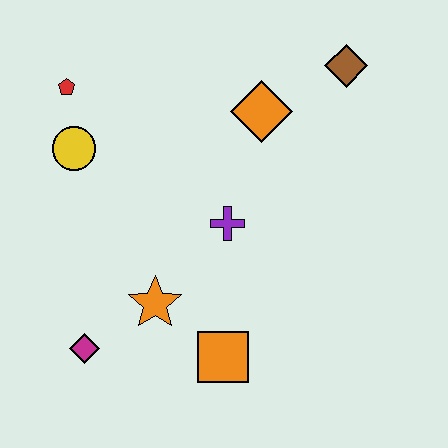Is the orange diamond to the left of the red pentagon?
No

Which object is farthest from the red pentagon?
The orange square is farthest from the red pentagon.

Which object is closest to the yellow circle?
The red pentagon is closest to the yellow circle.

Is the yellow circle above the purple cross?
Yes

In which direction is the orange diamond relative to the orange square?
The orange diamond is above the orange square.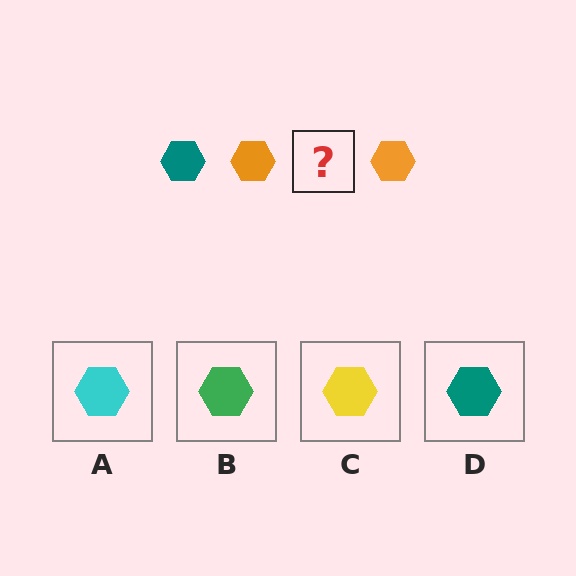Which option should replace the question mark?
Option D.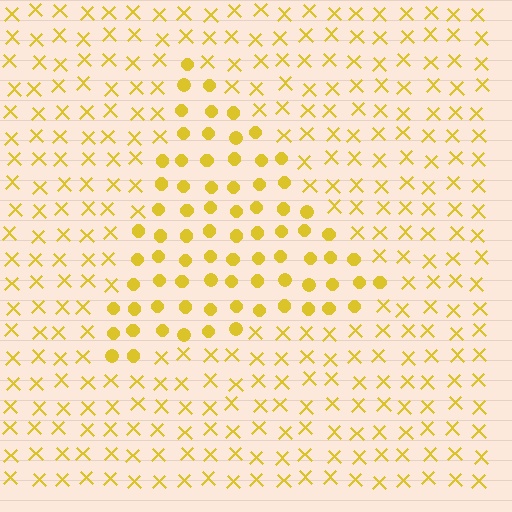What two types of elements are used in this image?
The image uses circles inside the triangle region and X marks outside it.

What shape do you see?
I see a triangle.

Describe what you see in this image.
The image is filled with small yellow elements arranged in a uniform grid. A triangle-shaped region contains circles, while the surrounding area contains X marks. The boundary is defined purely by the change in element shape.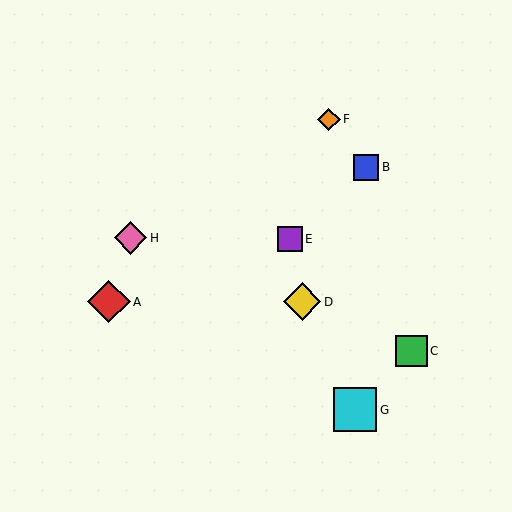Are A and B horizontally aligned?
No, A is at y≈302 and B is at y≈167.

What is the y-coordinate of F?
Object F is at y≈119.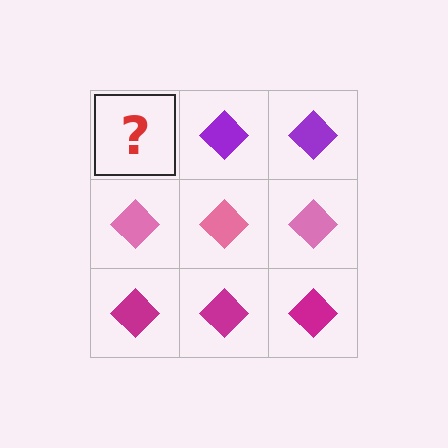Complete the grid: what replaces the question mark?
The question mark should be replaced with a purple diamond.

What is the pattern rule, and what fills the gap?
The rule is that each row has a consistent color. The gap should be filled with a purple diamond.